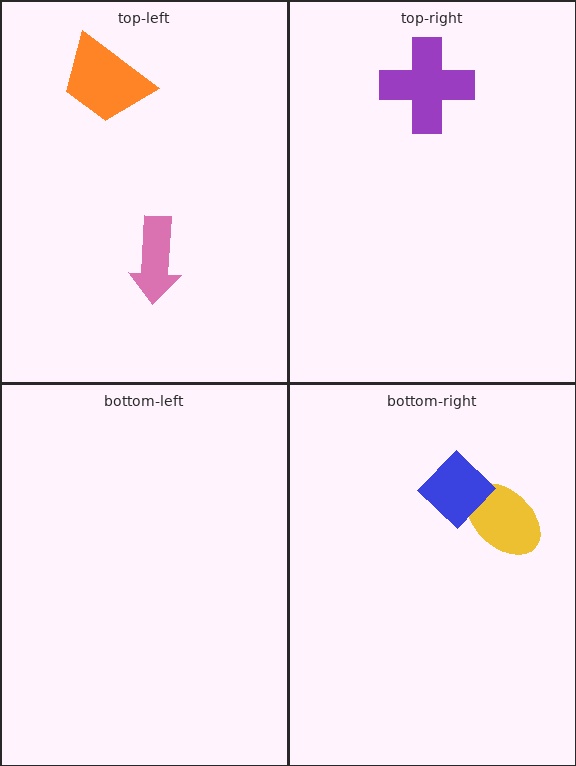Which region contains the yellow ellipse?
The bottom-right region.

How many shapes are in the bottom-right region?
2.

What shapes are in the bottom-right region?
The yellow ellipse, the blue diamond.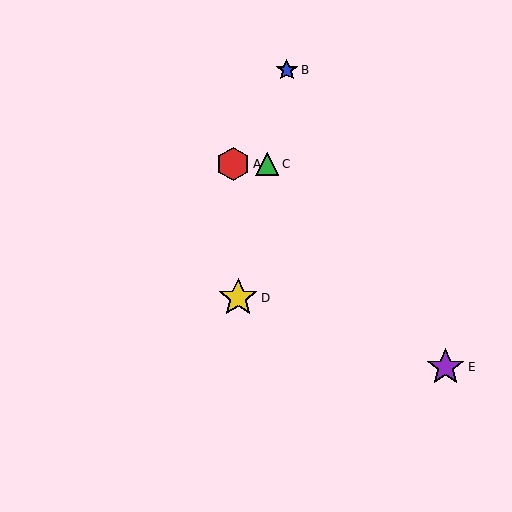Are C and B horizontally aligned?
No, C is at y≈164 and B is at y≈70.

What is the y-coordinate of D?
Object D is at y≈298.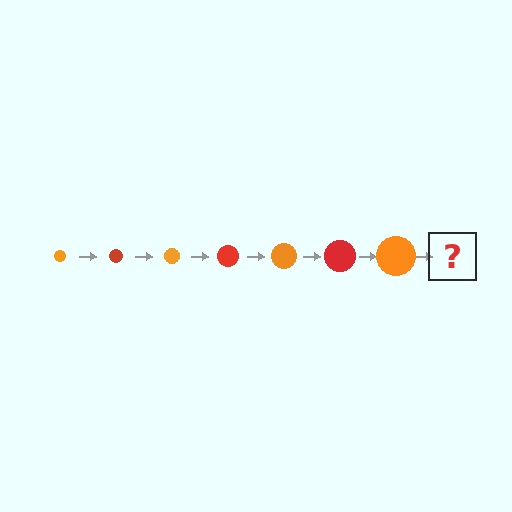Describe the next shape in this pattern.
It should be a red circle, larger than the previous one.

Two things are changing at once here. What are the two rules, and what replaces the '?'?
The two rules are that the circle grows larger each step and the color cycles through orange and red. The '?' should be a red circle, larger than the previous one.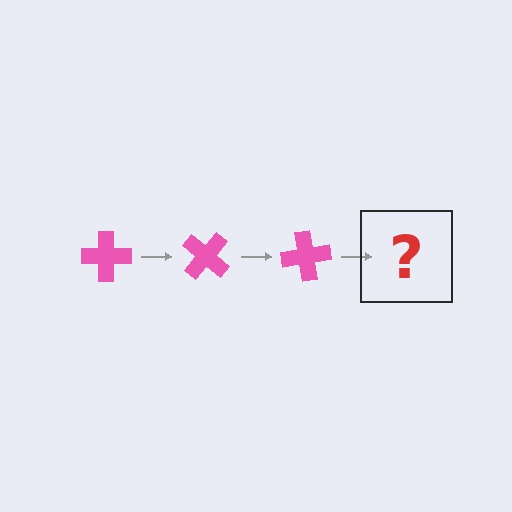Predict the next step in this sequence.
The next step is a pink cross rotated 120 degrees.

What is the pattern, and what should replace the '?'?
The pattern is that the cross rotates 40 degrees each step. The '?' should be a pink cross rotated 120 degrees.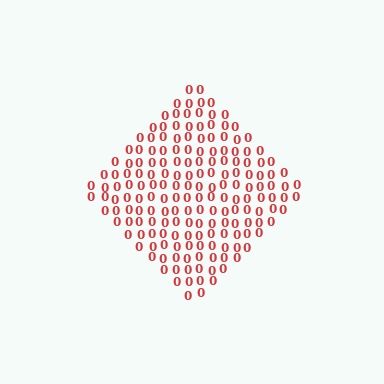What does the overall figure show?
The overall figure shows a diamond.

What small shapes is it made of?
It is made of small digit 0's.